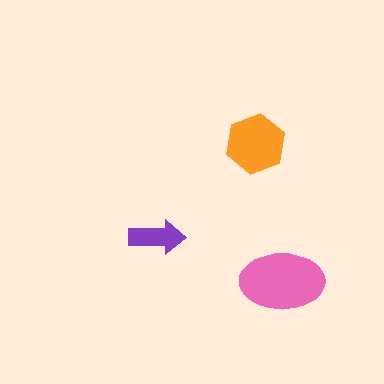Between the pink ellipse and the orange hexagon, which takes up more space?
The pink ellipse.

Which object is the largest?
The pink ellipse.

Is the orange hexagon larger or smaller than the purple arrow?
Larger.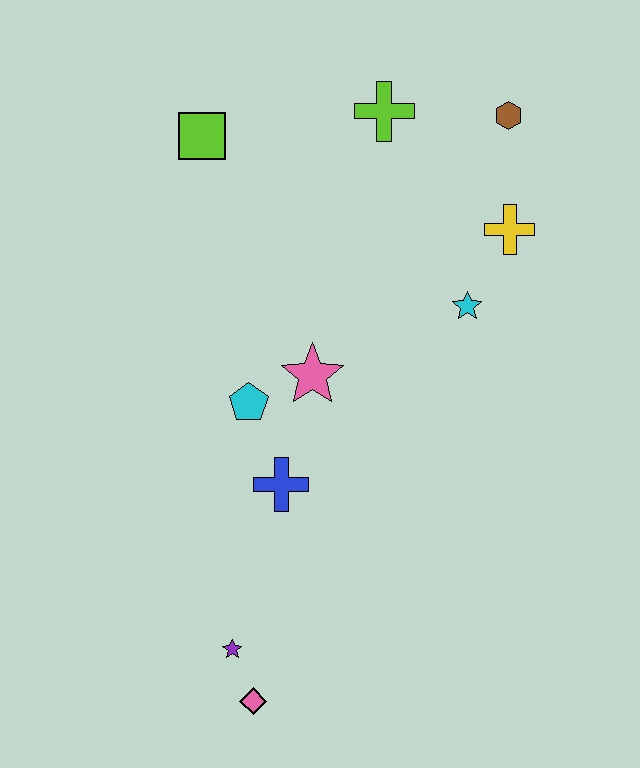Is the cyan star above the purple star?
Yes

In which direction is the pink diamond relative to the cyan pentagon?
The pink diamond is below the cyan pentagon.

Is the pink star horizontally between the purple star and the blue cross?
No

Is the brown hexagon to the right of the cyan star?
Yes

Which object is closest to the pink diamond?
The purple star is closest to the pink diamond.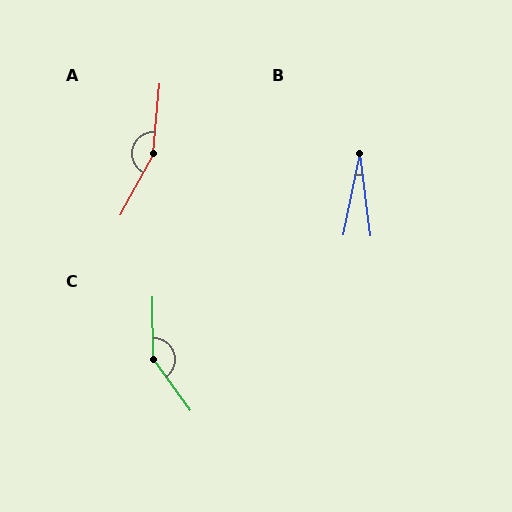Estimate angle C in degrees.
Approximately 144 degrees.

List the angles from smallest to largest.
B (19°), C (144°), A (157°).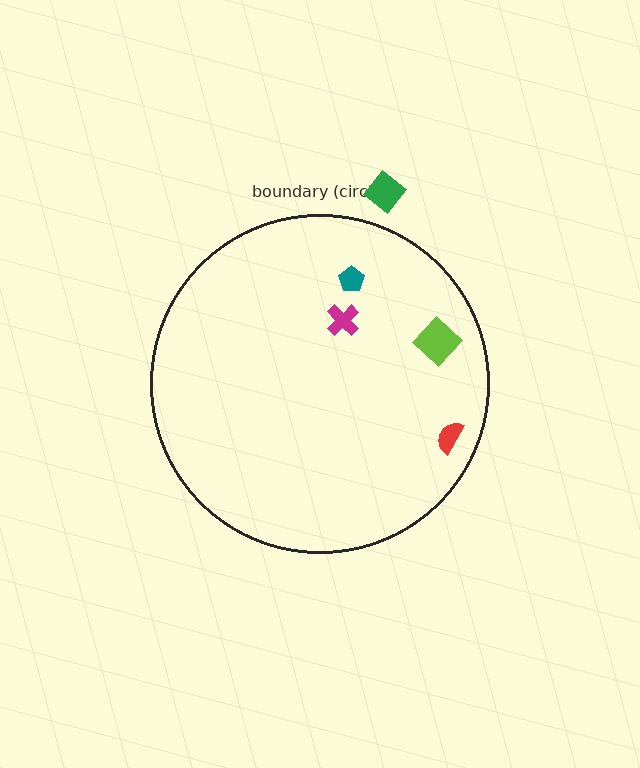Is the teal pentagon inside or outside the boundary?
Inside.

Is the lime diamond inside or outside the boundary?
Inside.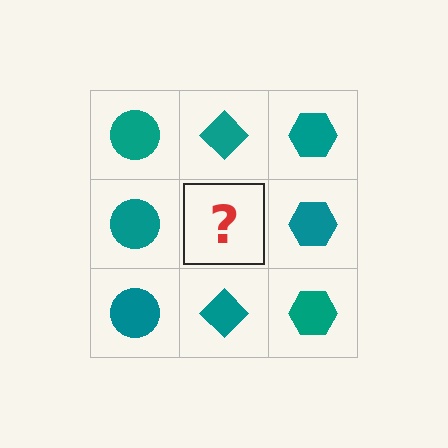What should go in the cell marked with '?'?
The missing cell should contain a teal diamond.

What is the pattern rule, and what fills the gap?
The rule is that each column has a consistent shape. The gap should be filled with a teal diamond.